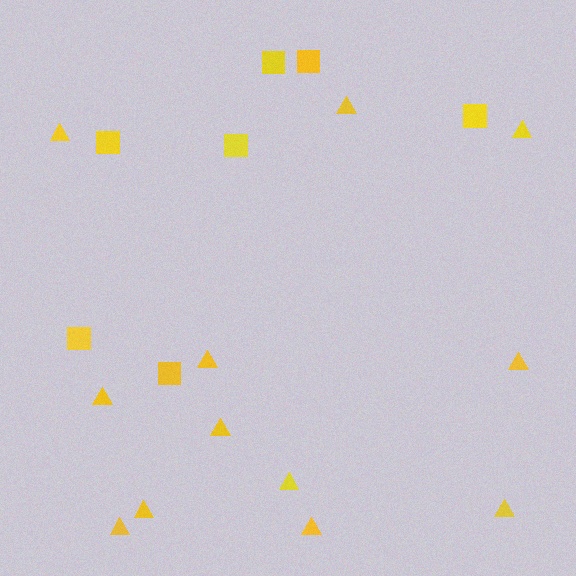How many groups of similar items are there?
There are 2 groups: one group of triangles (12) and one group of squares (7).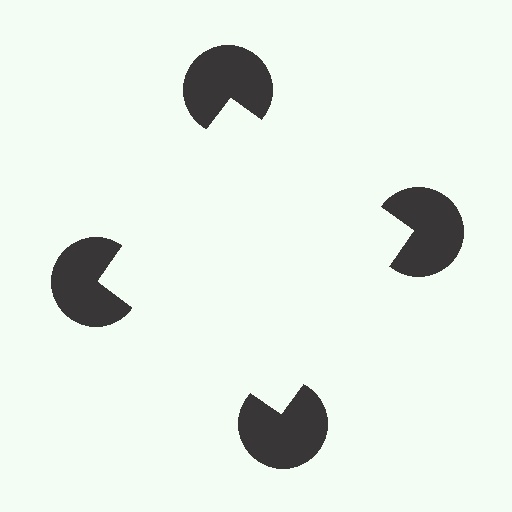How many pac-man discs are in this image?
There are 4 — one at each vertex of the illusory square.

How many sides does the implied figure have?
4 sides.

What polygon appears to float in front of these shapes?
An illusory square — its edges are inferred from the aligned wedge cuts in the pac-man discs, not physically drawn.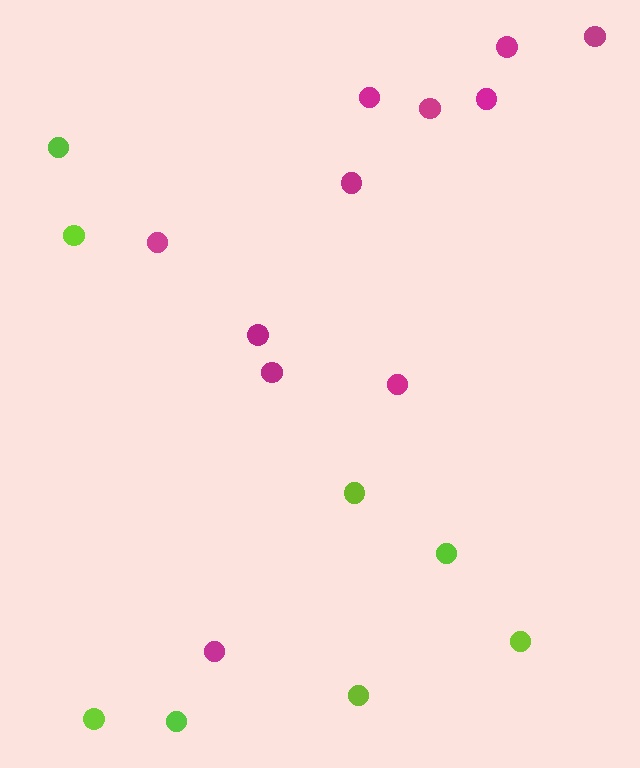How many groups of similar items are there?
There are 2 groups: one group of lime circles (8) and one group of magenta circles (11).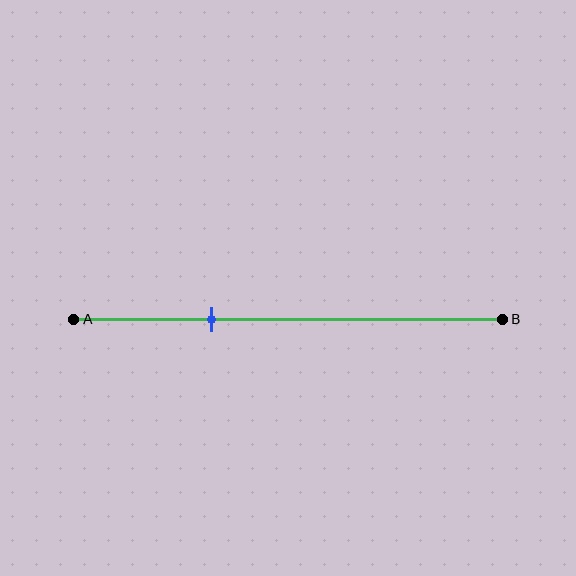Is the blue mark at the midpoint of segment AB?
No, the mark is at about 30% from A, not at the 50% midpoint.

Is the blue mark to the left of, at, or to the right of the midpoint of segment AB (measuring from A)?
The blue mark is to the left of the midpoint of segment AB.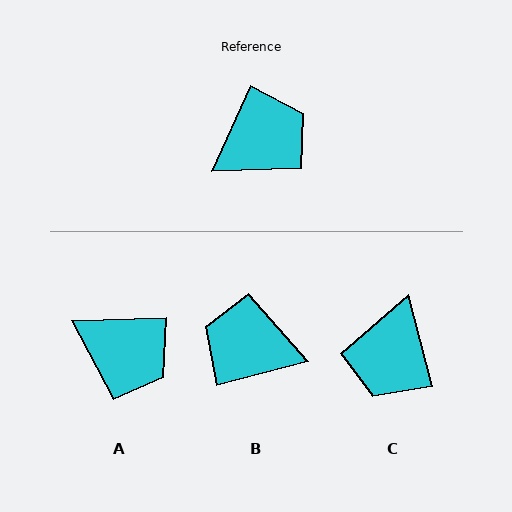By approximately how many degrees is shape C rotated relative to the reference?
Approximately 142 degrees clockwise.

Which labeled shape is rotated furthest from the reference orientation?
C, about 142 degrees away.